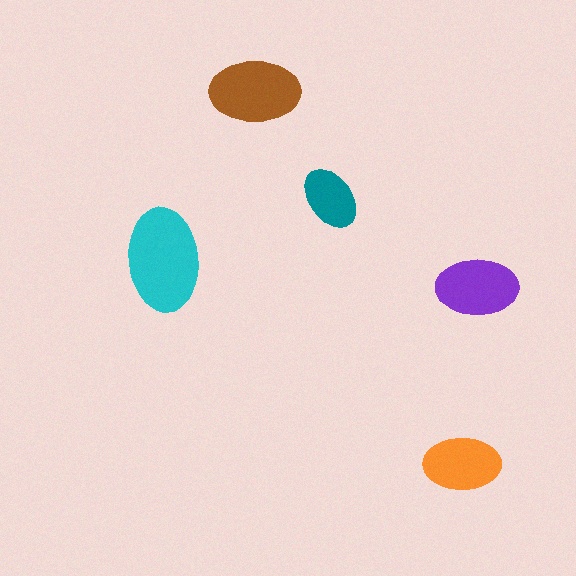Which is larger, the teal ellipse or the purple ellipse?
The purple one.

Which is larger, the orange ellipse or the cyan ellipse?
The cyan one.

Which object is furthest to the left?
The cyan ellipse is leftmost.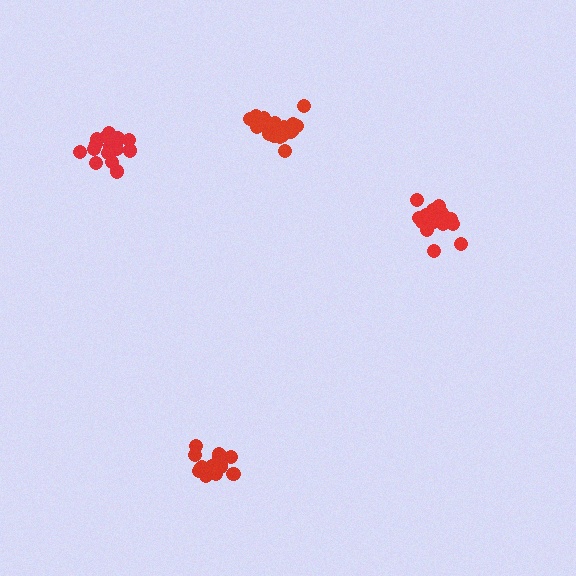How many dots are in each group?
Group 1: 18 dots, Group 2: 19 dots, Group 3: 15 dots, Group 4: 15 dots (67 total).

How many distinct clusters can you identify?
There are 4 distinct clusters.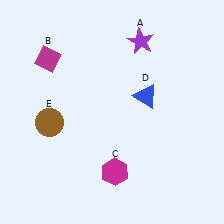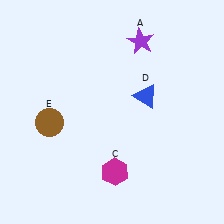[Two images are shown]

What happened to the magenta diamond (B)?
The magenta diamond (B) was removed in Image 2. It was in the top-left area of Image 1.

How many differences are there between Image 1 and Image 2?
There is 1 difference between the two images.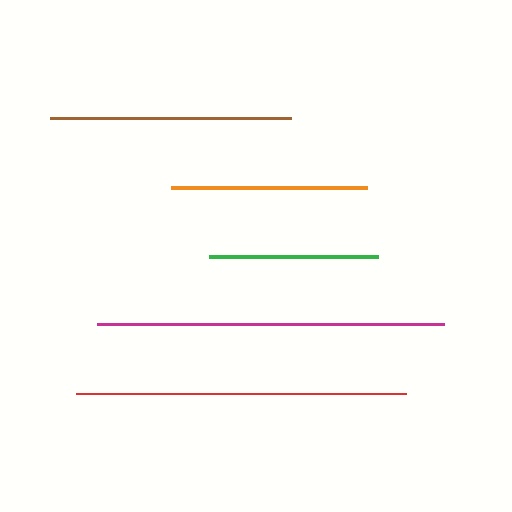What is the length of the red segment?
The red segment is approximately 330 pixels long.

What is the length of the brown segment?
The brown segment is approximately 242 pixels long.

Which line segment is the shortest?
The green line is the shortest at approximately 170 pixels.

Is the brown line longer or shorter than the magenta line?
The magenta line is longer than the brown line.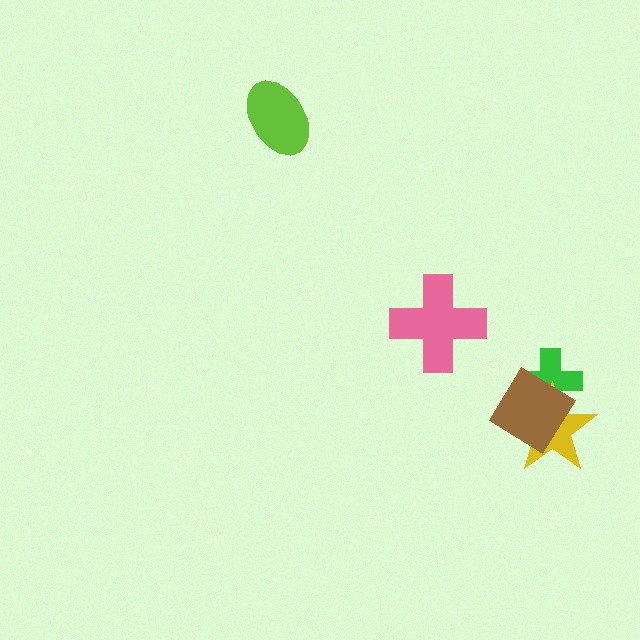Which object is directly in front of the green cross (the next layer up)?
The yellow star is directly in front of the green cross.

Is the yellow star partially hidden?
Yes, it is partially covered by another shape.